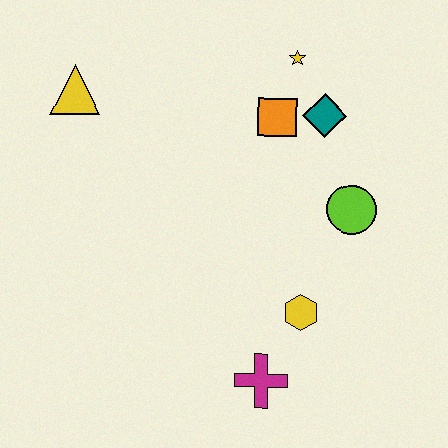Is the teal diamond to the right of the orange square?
Yes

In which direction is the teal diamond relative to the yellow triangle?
The teal diamond is to the right of the yellow triangle.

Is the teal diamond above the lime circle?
Yes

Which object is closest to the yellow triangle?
The orange square is closest to the yellow triangle.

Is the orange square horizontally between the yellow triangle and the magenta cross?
No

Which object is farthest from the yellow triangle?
The magenta cross is farthest from the yellow triangle.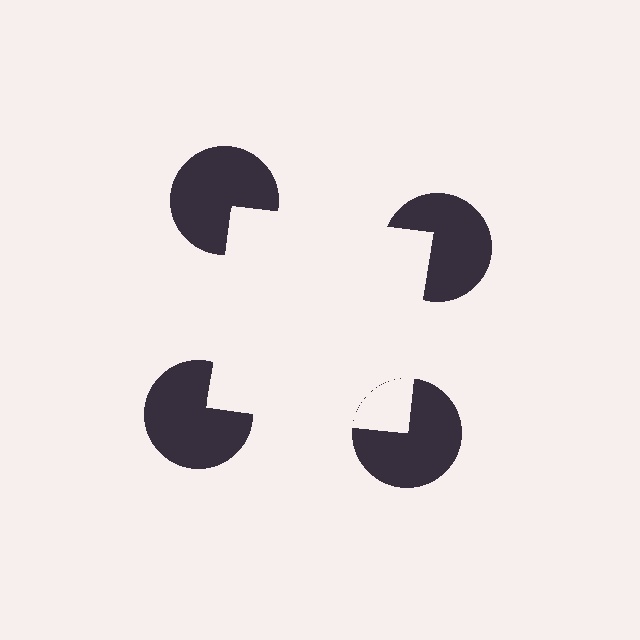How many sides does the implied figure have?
4 sides.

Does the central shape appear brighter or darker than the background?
It typically appears slightly brighter than the background, even though no actual brightness change is drawn.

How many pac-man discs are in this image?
There are 4 — one at each vertex of the illusory square.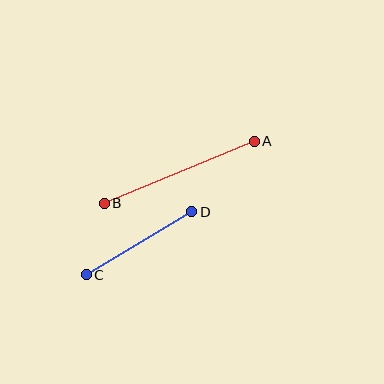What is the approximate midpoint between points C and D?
The midpoint is at approximately (139, 243) pixels.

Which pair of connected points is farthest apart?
Points A and B are farthest apart.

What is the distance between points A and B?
The distance is approximately 162 pixels.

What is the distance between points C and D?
The distance is approximately 123 pixels.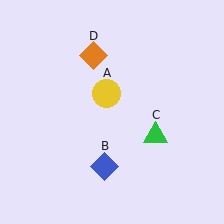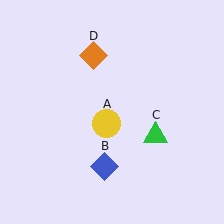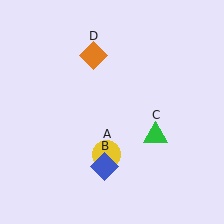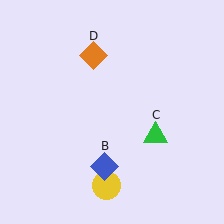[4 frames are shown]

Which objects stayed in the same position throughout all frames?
Blue diamond (object B) and green triangle (object C) and orange diamond (object D) remained stationary.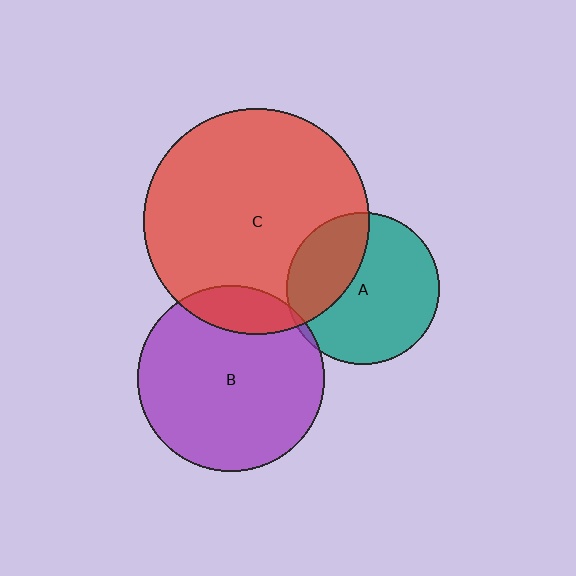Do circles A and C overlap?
Yes.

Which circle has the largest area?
Circle C (red).